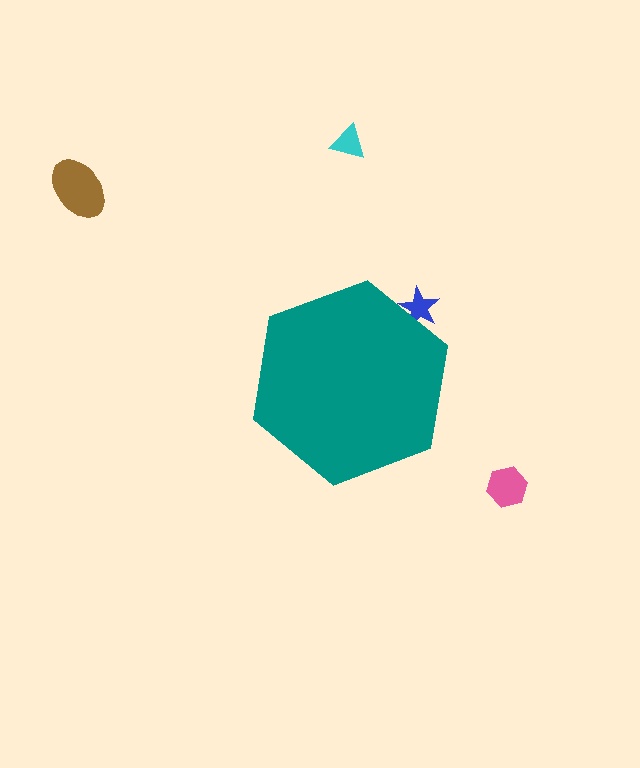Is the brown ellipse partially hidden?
No, the brown ellipse is fully visible.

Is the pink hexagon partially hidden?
No, the pink hexagon is fully visible.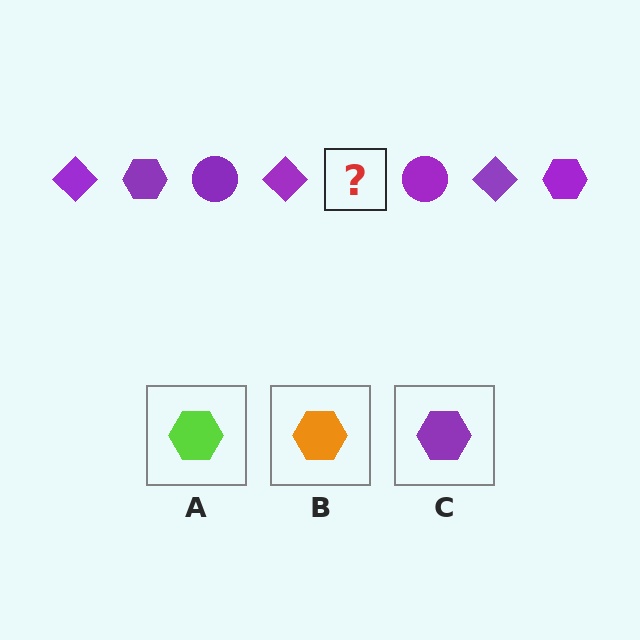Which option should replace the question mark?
Option C.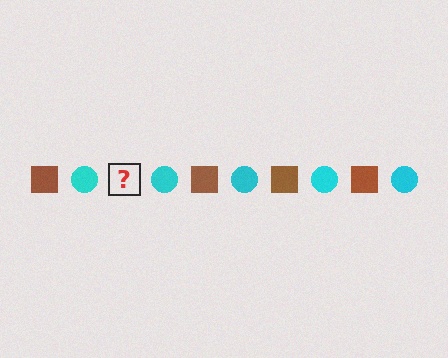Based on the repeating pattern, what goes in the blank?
The blank should be a brown square.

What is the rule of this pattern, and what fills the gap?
The rule is that the pattern alternates between brown square and cyan circle. The gap should be filled with a brown square.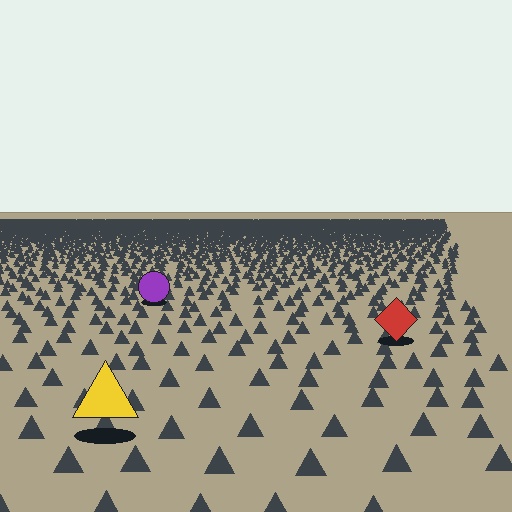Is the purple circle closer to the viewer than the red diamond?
No. The red diamond is closer — you can tell from the texture gradient: the ground texture is coarser near it.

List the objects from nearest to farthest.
From nearest to farthest: the yellow triangle, the red diamond, the purple circle.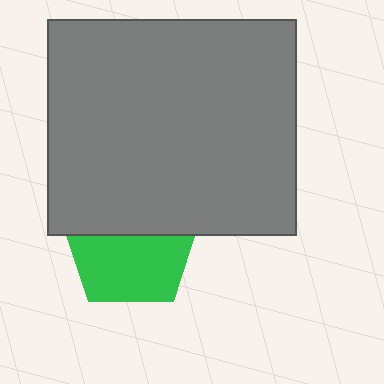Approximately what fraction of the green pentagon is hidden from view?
Roughly 44% of the green pentagon is hidden behind the gray rectangle.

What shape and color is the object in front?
The object in front is a gray rectangle.